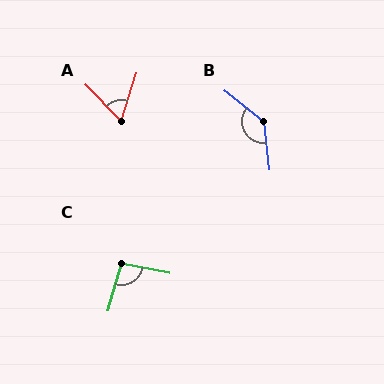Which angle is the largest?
B, at approximately 135 degrees.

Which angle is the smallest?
A, at approximately 61 degrees.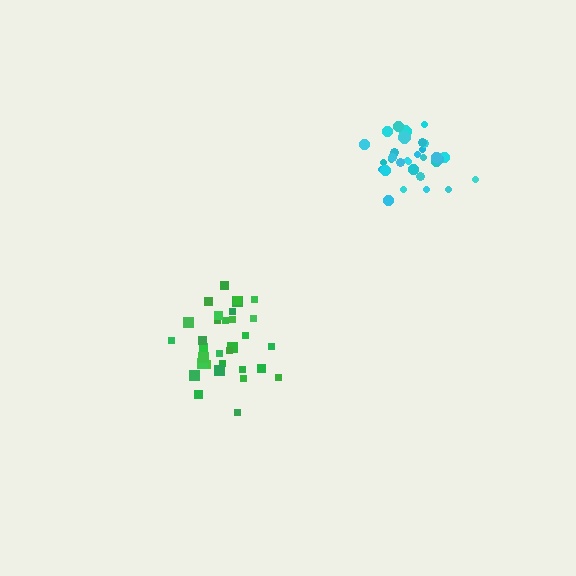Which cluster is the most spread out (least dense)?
Green.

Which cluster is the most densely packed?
Cyan.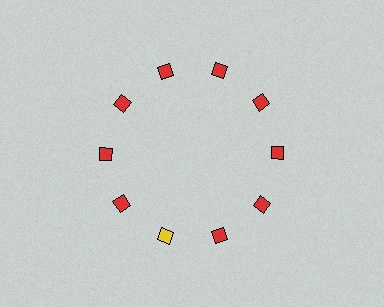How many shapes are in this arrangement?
There are 10 shapes arranged in a ring pattern.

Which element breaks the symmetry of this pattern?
The yellow diamond at roughly the 7 o'clock position breaks the symmetry. All other shapes are red diamonds.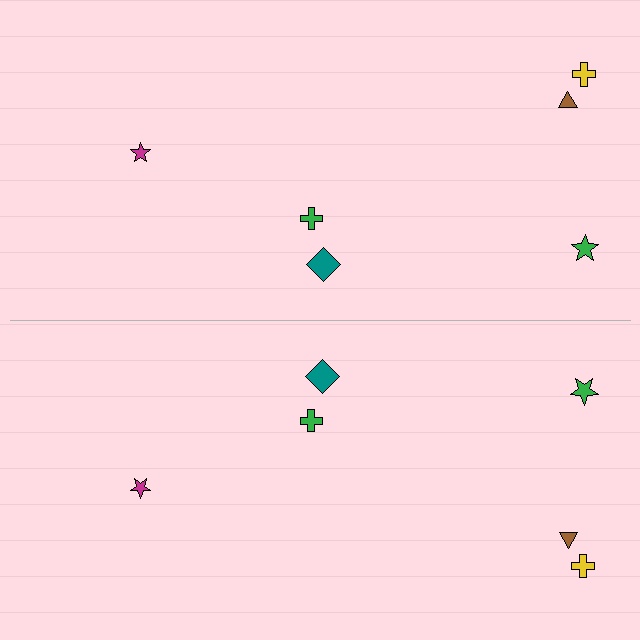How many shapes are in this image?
There are 12 shapes in this image.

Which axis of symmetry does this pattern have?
The pattern has a horizontal axis of symmetry running through the center of the image.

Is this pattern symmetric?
Yes, this pattern has bilateral (reflection) symmetry.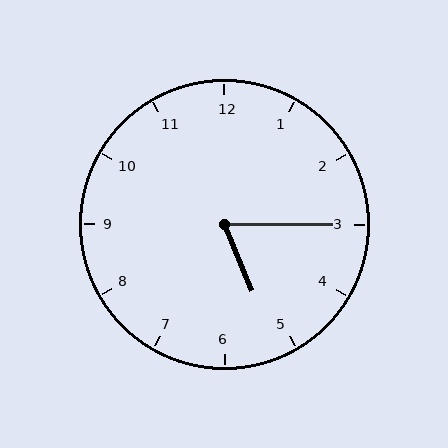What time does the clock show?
5:15.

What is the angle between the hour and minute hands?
Approximately 68 degrees.